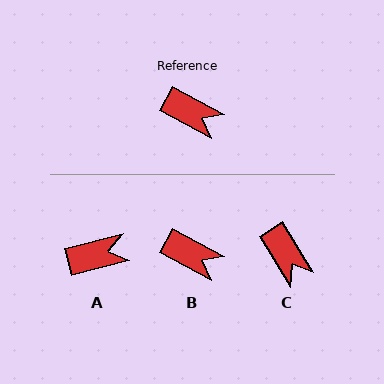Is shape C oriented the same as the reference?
No, it is off by about 30 degrees.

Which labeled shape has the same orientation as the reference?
B.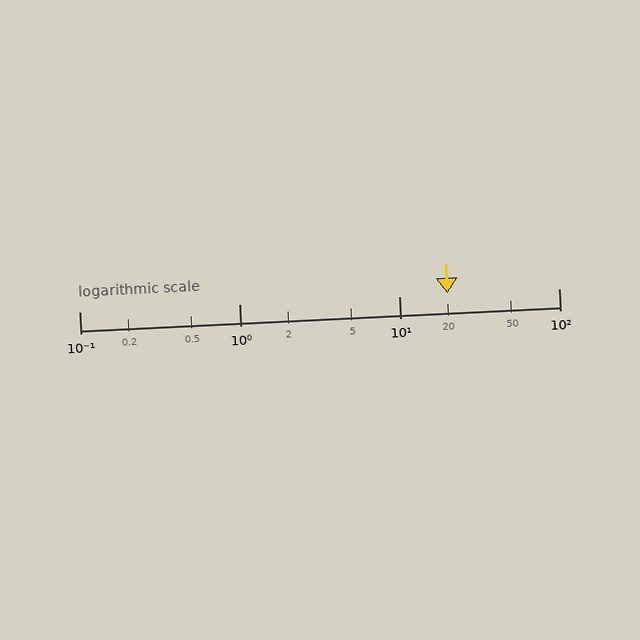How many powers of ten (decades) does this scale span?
The scale spans 3 decades, from 0.1 to 100.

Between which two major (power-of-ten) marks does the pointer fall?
The pointer is between 10 and 100.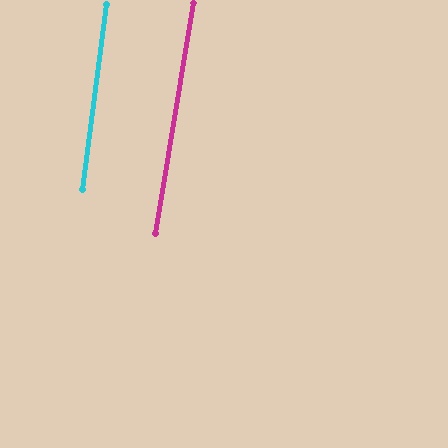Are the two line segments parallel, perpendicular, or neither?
Parallel — their directions differ by only 1.8°.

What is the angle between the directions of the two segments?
Approximately 2 degrees.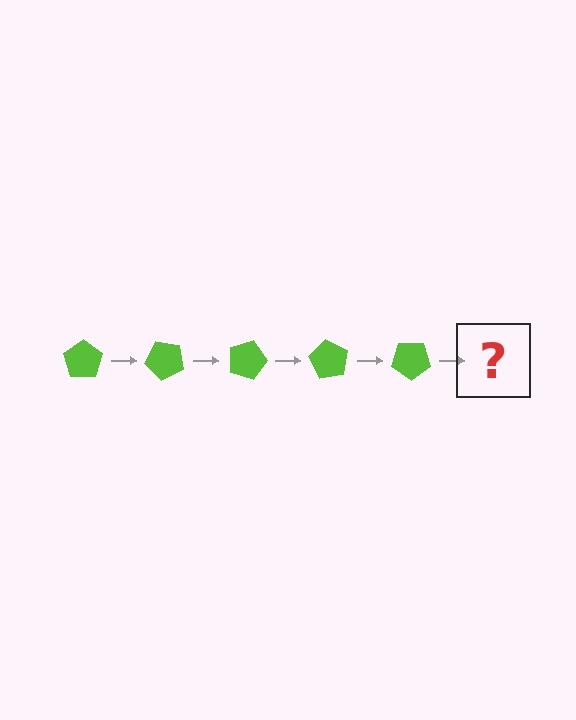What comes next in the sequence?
The next element should be a lime pentagon rotated 225 degrees.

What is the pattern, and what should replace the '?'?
The pattern is that the pentagon rotates 45 degrees each step. The '?' should be a lime pentagon rotated 225 degrees.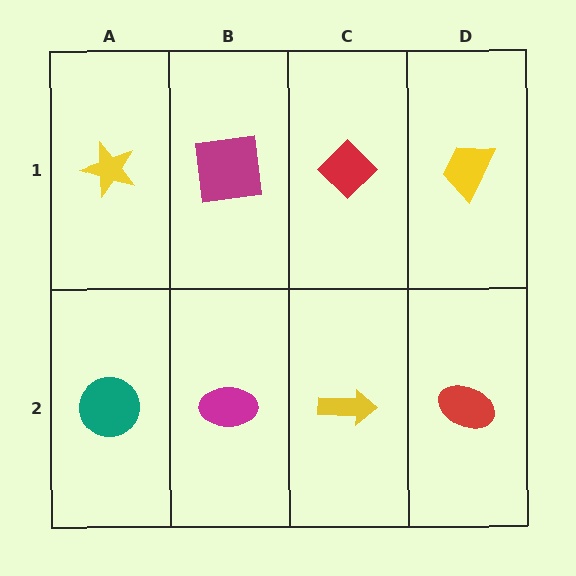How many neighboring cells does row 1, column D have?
2.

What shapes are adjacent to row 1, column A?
A teal circle (row 2, column A), a magenta square (row 1, column B).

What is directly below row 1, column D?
A red ellipse.